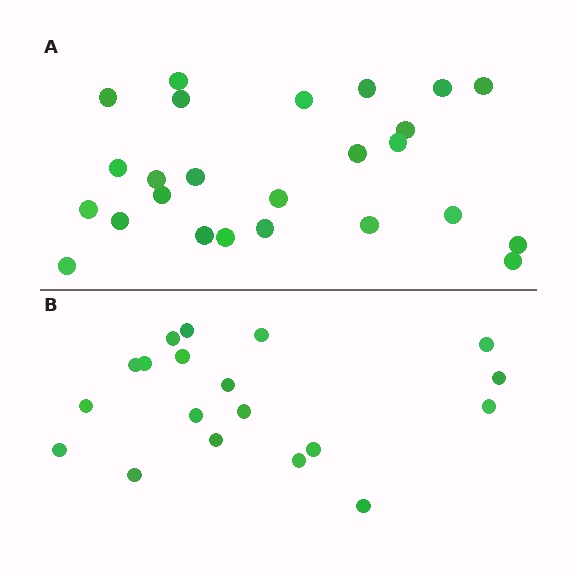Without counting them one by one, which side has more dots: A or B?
Region A (the top region) has more dots.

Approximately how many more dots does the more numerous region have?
Region A has about 6 more dots than region B.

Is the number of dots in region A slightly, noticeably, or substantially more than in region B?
Region A has noticeably more, but not dramatically so. The ratio is roughly 1.3 to 1.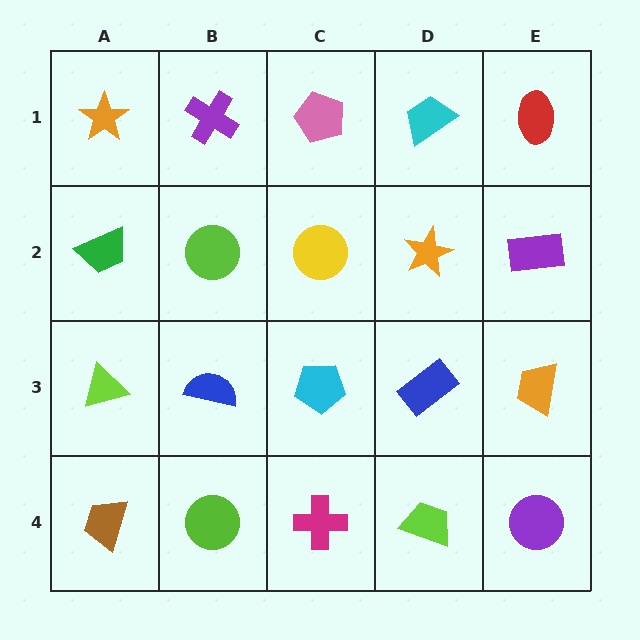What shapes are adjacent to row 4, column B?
A blue semicircle (row 3, column B), a brown trapezoid (row 4, column A), a magenta cross (row 4, column C).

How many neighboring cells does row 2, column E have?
3.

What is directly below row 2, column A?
A lime triangle.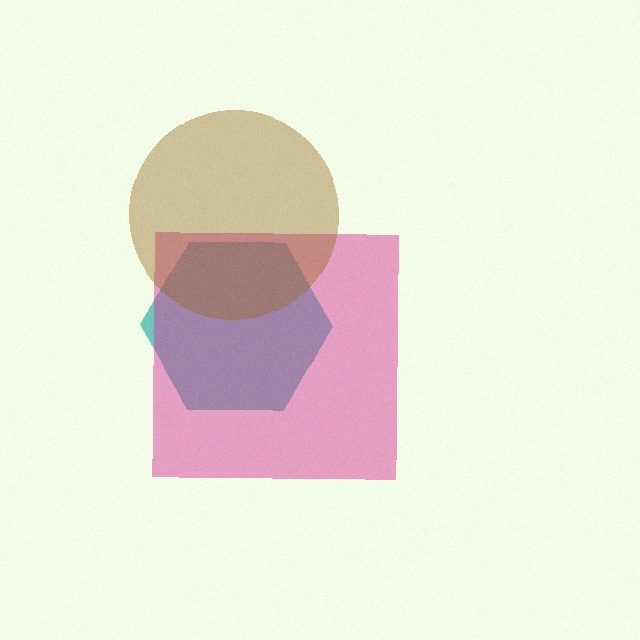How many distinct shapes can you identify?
There are 3 distinct shapes: a teal hexagon, a magenta square, a brown circle.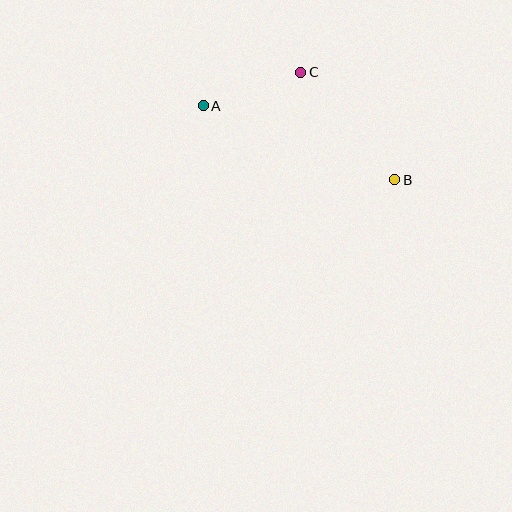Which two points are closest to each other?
Points A and C are closest to each other.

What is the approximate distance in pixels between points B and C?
The distance between B and C is approximately 143 pixels.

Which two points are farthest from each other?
Points A and B are farthest from each other.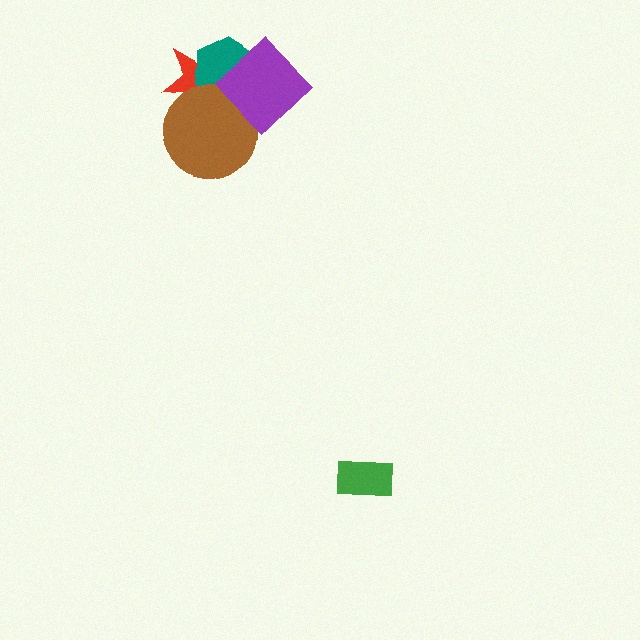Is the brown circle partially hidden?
Yes, it is partially covered by another shape.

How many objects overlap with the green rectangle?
0 objects overlap with the green rectangle.